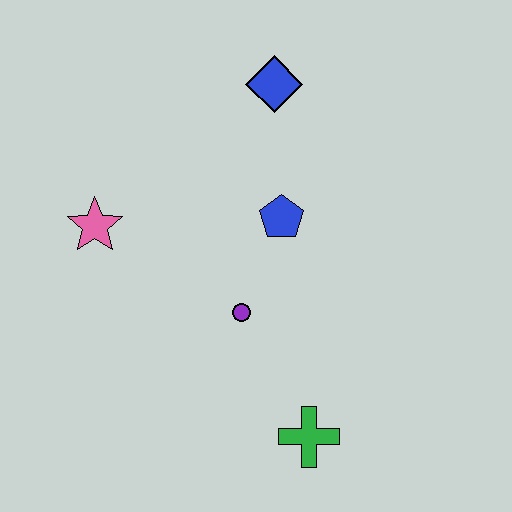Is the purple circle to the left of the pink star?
No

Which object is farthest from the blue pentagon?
The green cross is farthest from the blue pentagon.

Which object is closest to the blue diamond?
The blue pentagon is closest to the blue diamond.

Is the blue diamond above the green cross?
Yes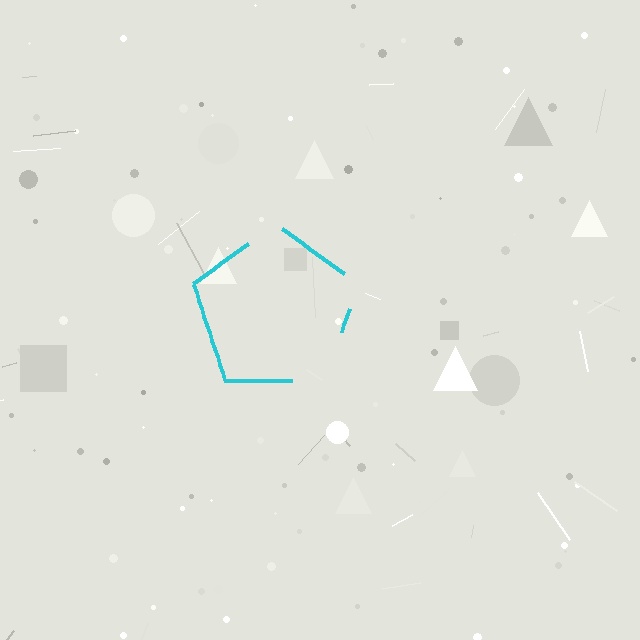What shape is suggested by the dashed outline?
The dashed outline suggests a pentagon.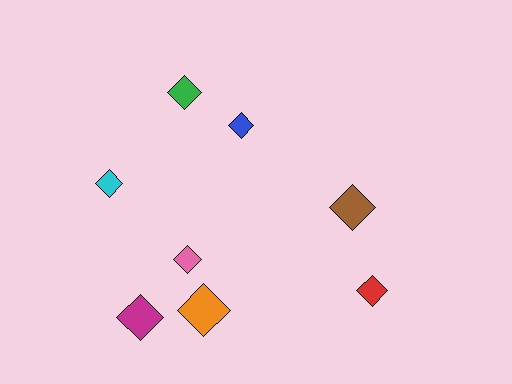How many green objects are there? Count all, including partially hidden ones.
There is 1 green object.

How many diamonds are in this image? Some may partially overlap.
There are 8 diamonds.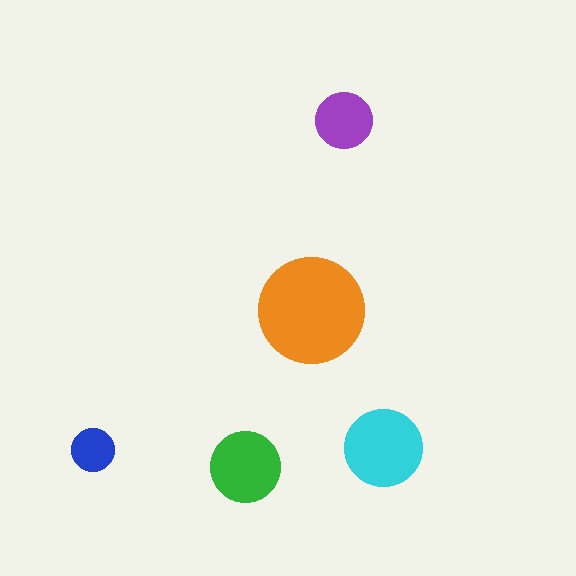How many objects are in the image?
There are 5 objects in the image.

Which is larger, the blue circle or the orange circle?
The orange one.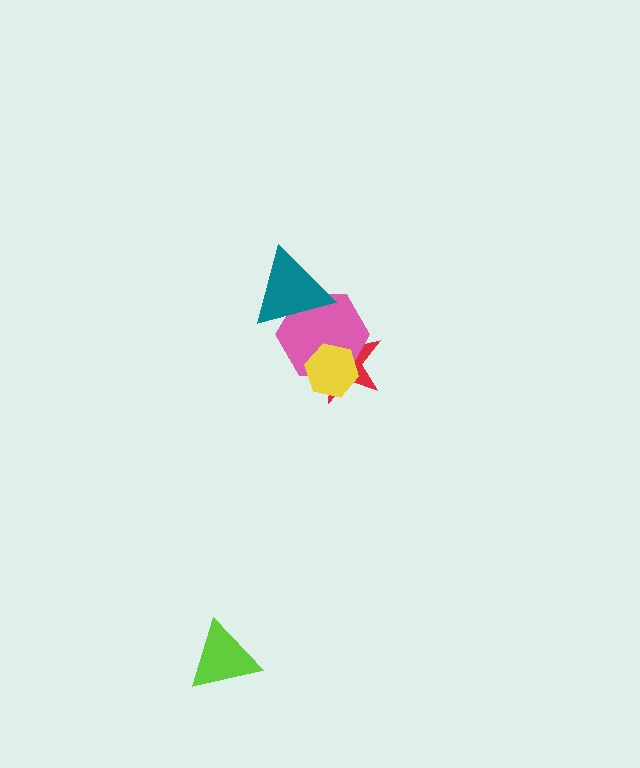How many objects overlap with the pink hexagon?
3 objects overlap with the pink hexagon.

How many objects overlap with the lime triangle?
0 objects overlap with the lime triangle.